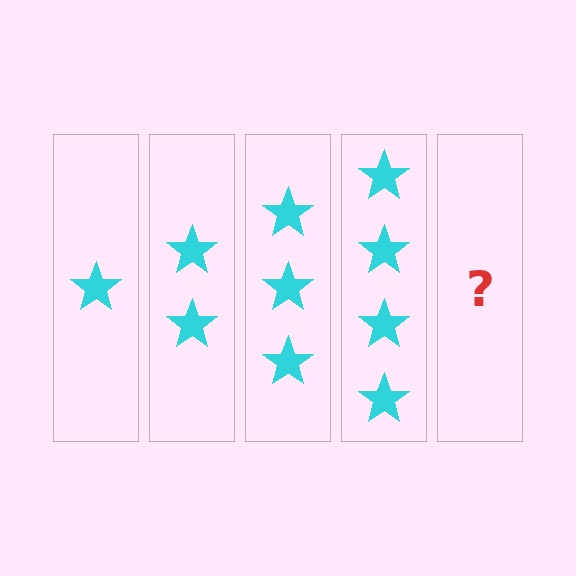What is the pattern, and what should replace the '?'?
The pattern is that each step adds one more star. The '?' should be 5 stars.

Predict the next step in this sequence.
The next step is 5 stars.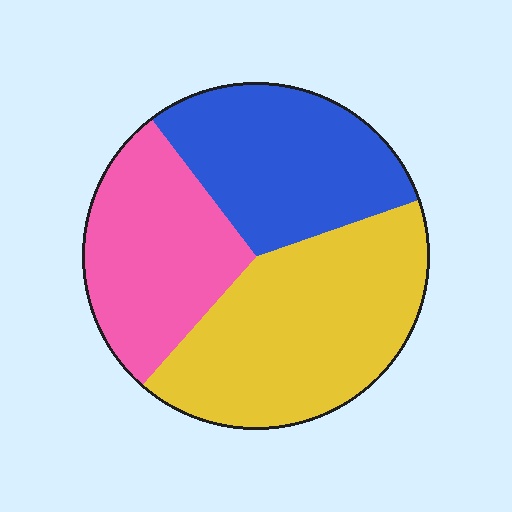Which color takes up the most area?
Yellow, at roughly 40%.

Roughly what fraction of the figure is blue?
Blue covers 30% of the figure.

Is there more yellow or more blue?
Yellow.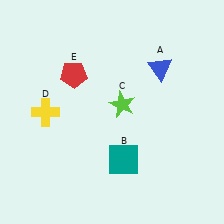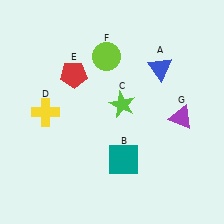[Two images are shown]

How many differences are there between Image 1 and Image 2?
There are 2 differences between the two images.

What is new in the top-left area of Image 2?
A lime circle (F) was added in the top-left area of Image 2.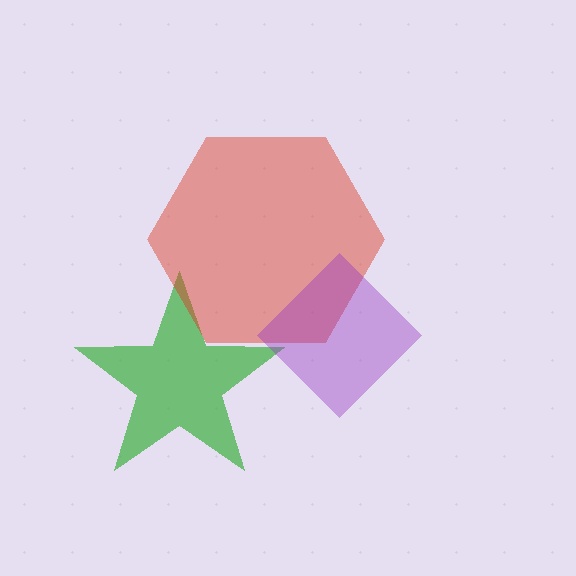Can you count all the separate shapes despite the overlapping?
Yes, there are 3 separate shapes.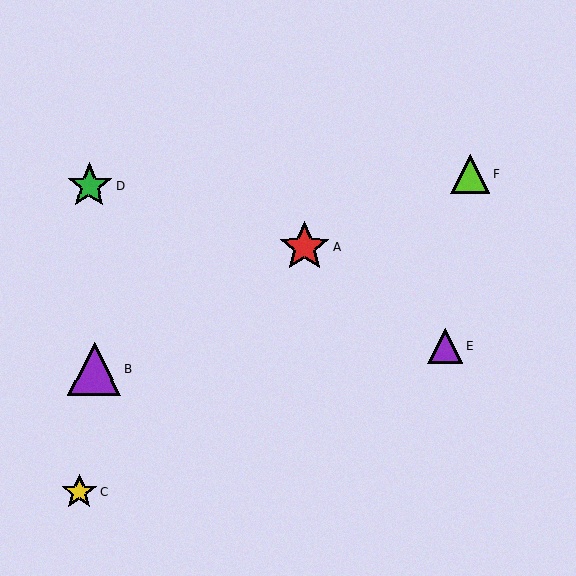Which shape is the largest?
The purple triangle (labeled B) is the largest.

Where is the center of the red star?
The center of the red star is at (305, 247).